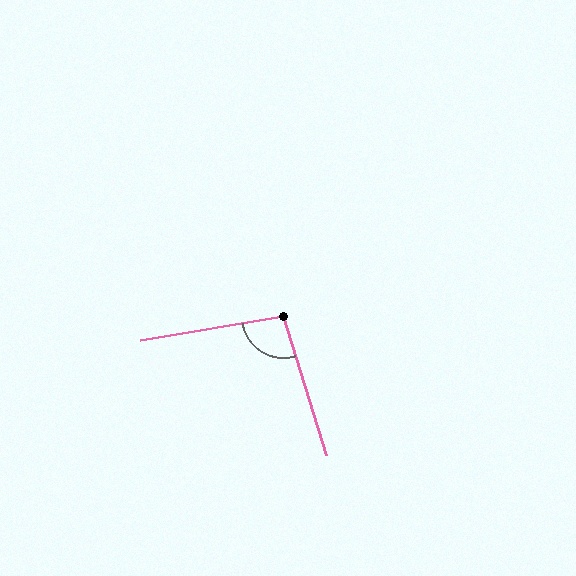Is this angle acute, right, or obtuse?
It is obtuse.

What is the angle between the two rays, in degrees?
Approximately 98 degrees.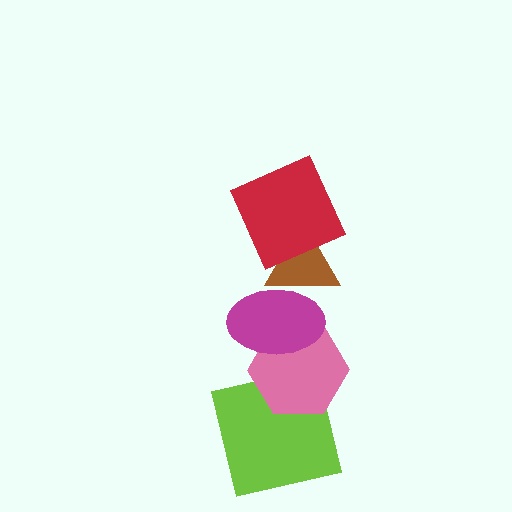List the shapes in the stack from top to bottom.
From top to bottom: the red square, the brown triangle, the magenta ellipse, the pink hexagon, the lime square.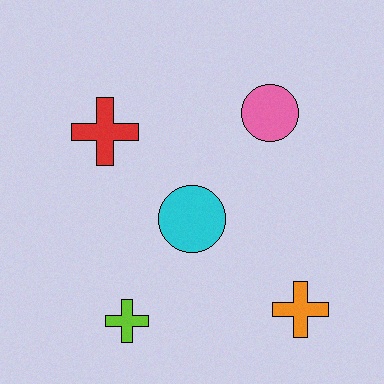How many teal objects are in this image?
There are no teal objects.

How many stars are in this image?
There are no stars.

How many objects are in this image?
There are 5 objects.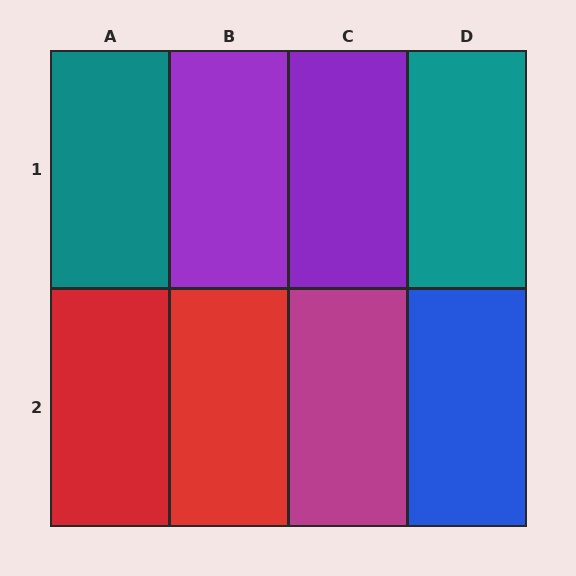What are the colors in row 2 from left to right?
Red, red, magenta, blue.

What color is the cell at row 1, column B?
Purple.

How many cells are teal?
2 cells are teal.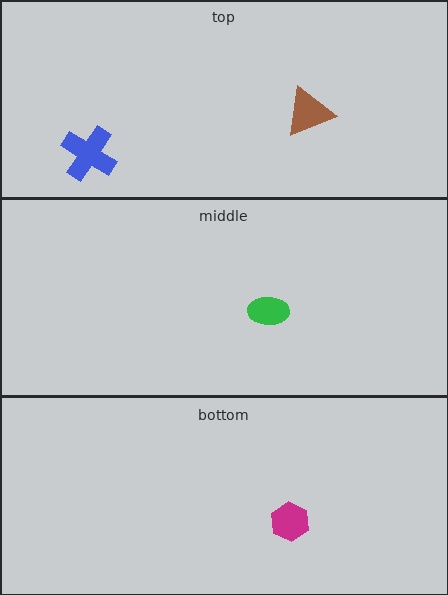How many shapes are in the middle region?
1.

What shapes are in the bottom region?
The magenta hexagon.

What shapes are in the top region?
The brown triangle, the blue cross.